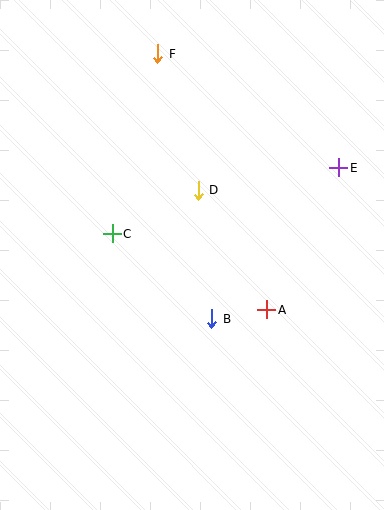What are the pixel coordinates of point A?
Point A is at (267, 310).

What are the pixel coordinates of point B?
Point B is at (212, 319).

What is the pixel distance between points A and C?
The distance between A and C is 172 pixels.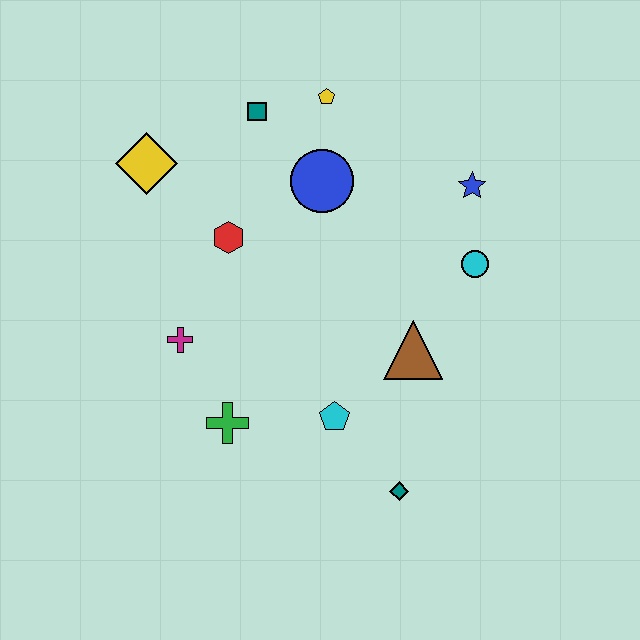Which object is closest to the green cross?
The magenta cross is closest to the green cross.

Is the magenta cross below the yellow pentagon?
Yes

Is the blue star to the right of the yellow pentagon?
Yes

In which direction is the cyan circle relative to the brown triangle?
The cyan circle is above the brown triangle.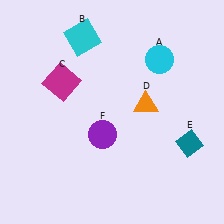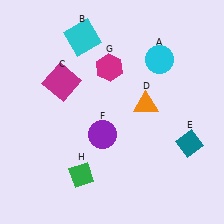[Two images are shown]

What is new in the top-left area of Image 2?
A magenta hexagon (G) was added in the top-left area of Image 2.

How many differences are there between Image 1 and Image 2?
There are 2 differences between the two images.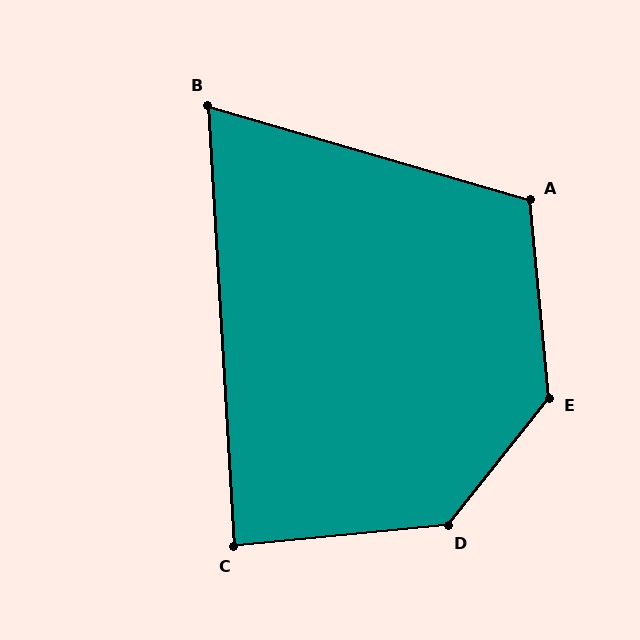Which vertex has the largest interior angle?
E, at approximately 136 degrees.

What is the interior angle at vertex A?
Approximately 112 degrees (obtuse).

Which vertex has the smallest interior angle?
B, at approximately 70 degrees.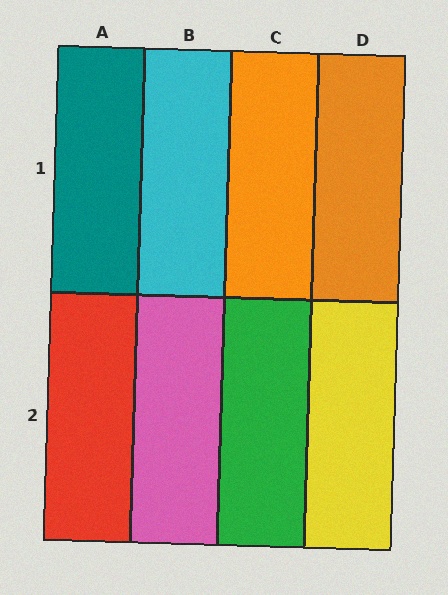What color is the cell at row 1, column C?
Orange.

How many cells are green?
1 cell is green.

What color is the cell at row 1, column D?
Orange.